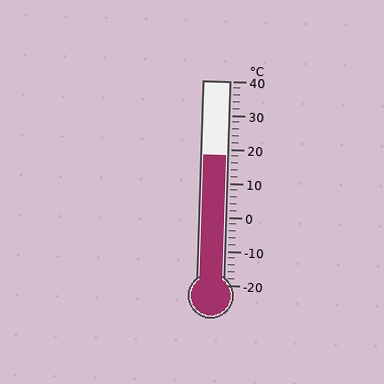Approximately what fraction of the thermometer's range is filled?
The thermometer is filled to approximately 65% of its range.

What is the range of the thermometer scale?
The thermometer scale ranges from -20°C to 40°C.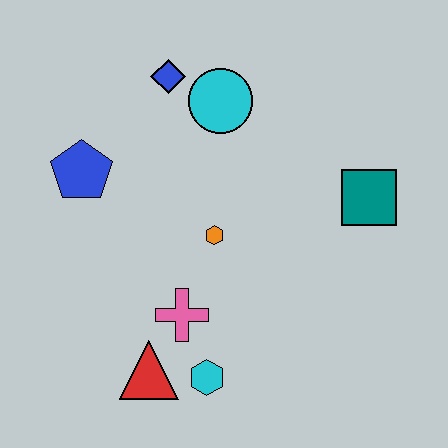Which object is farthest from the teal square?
The blue pentagon is farthest from the teal square.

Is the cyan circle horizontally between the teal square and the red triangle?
Yes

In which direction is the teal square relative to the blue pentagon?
The teal square is to the right of the blue pentagon.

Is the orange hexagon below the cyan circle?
Yes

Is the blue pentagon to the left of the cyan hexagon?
Yes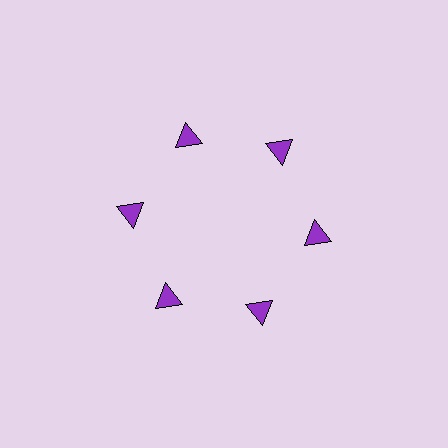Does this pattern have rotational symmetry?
Yes, this pattern has 6-fold rotational symmetry. It looks the same after rotating 60 degrees around the center.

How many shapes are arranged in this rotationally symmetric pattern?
There are 6 shapes, arranged in 6 groups of 1.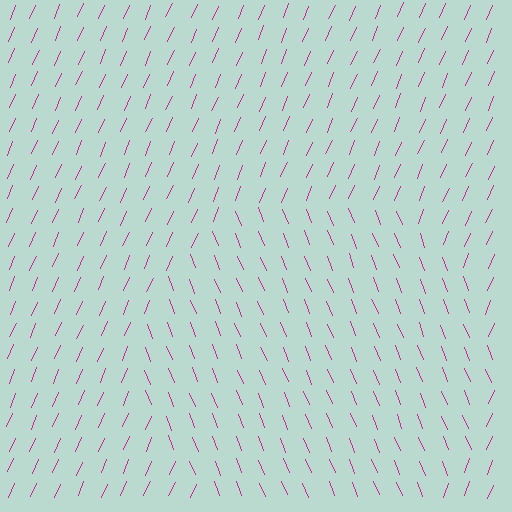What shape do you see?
I see a circle.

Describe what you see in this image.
The image is filled with small magenta line segments. A circle region in the image has lines oriented differently from the surrounding lines, creating a visible texture boundary.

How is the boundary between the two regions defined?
The boundary is defined purely by a change in line orientation (approximately 45 degrees difference). All lines are the same color and thickness.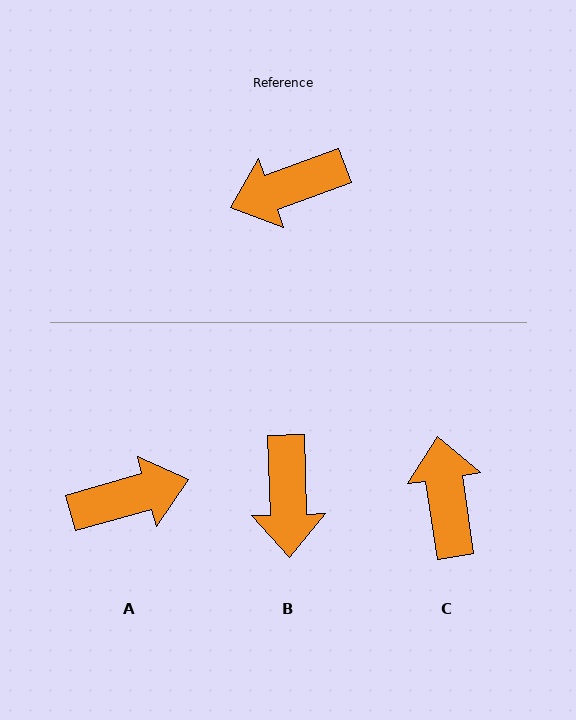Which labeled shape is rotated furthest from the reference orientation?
A, about 175 degrees away.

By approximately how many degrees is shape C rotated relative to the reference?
Approximately 102 degrees clockwise.